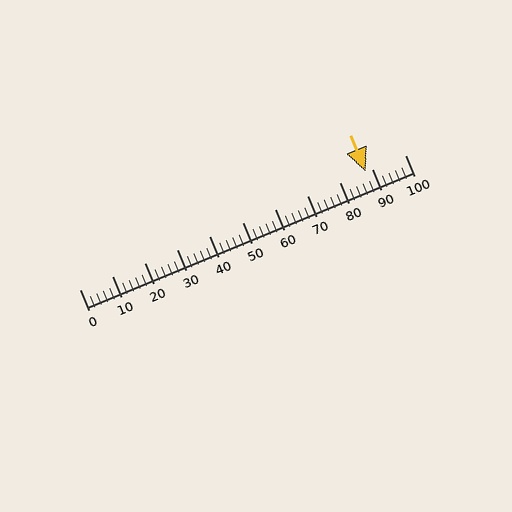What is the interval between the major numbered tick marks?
The major tick marks are spaced 10 units apart.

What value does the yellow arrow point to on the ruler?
The yellow arrow points to approximately 88.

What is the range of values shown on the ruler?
The ruler shows values from 0 to 100.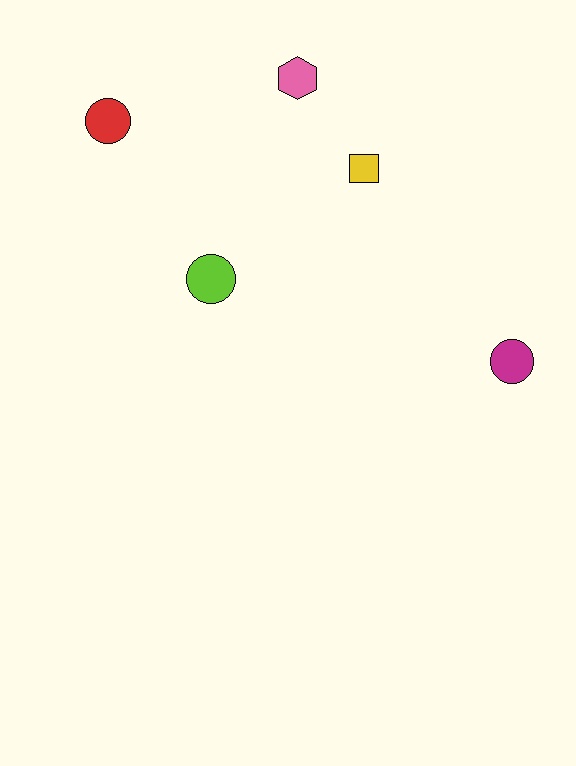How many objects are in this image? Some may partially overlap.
There are 5 objects.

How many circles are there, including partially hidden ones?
There are 3 circles.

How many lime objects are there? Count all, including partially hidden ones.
There is 1 lime object.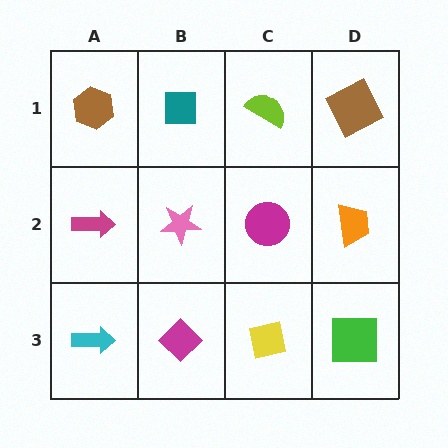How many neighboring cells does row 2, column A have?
3.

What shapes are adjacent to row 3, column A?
A magenta arrow (row 2, column A), a magenta diamond (row 3, column B).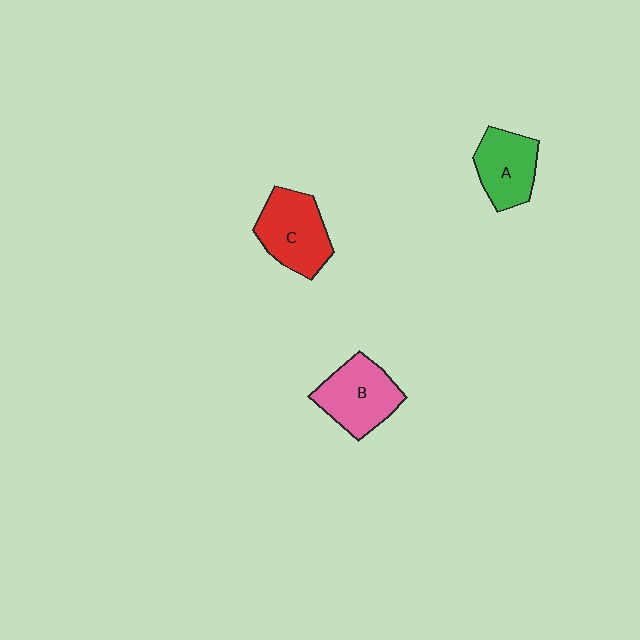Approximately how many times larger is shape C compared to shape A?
Approximately 1.2 times.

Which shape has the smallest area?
Shape A (green).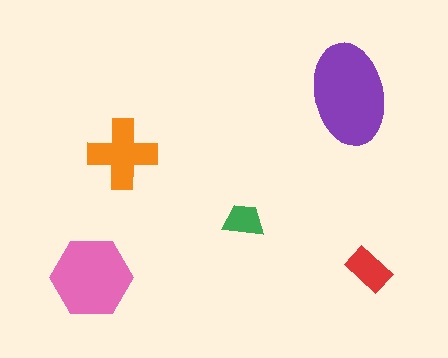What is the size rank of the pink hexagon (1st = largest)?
2nd.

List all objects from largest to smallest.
The purple ellipse, the pink hexagon, the orange cross, the red rectangle, the green trapezoid.